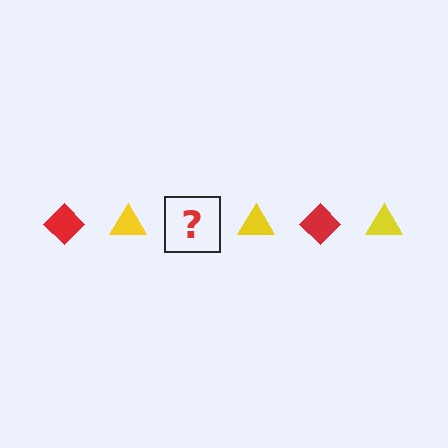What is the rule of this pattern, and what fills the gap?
The rule is that the pattern alternates between red diamond and yellow triangle. The gap should be filled with a red diamond.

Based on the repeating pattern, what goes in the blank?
The blank should be a red diamond.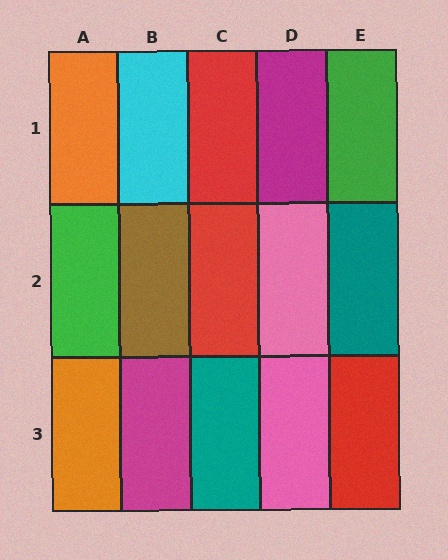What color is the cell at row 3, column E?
Red.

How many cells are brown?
1 cell is brown.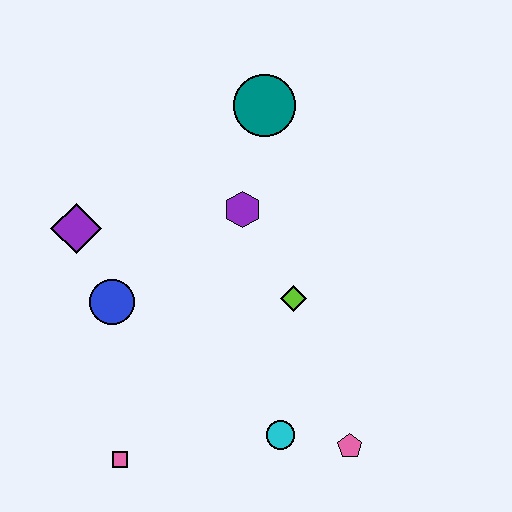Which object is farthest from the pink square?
The teal circle is farthest from the pink square.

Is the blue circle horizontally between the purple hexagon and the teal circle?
No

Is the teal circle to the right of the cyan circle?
No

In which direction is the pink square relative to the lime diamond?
The pink square is to the left of the lime diamond.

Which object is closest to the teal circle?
The purple hexagon is closest to the teal circle.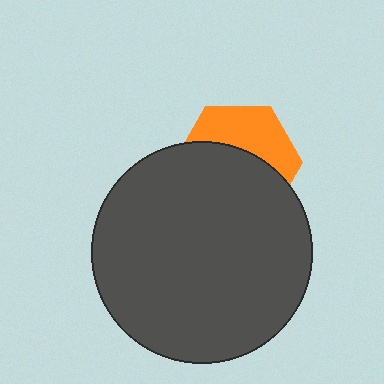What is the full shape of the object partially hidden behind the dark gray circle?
The partially hidden object is an orange hexagon.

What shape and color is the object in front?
The object in front is a dark gray circle.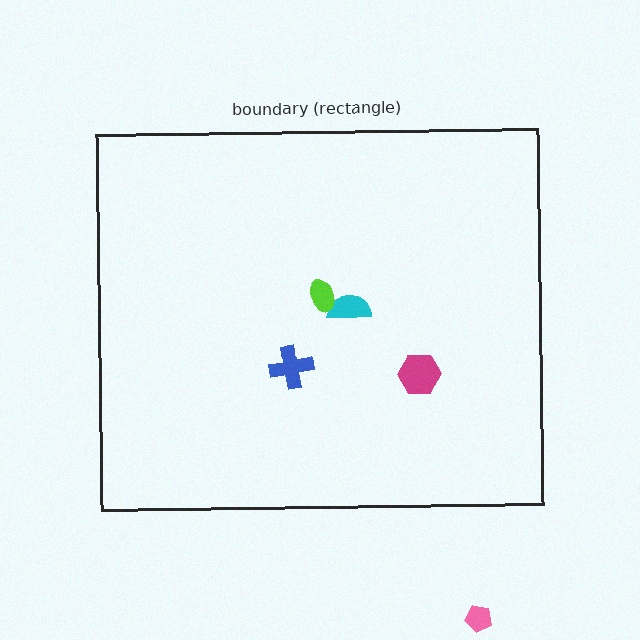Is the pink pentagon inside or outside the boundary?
Outside.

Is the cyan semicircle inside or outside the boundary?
Inside.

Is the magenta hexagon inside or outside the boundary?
Inside.